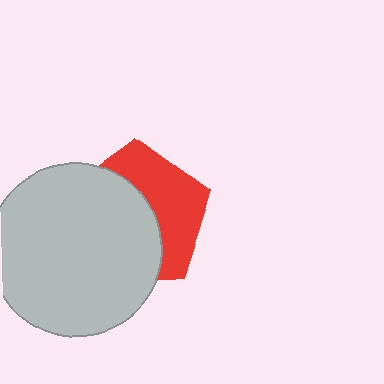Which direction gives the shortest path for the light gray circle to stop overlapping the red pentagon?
Moving left gives the shortest separation.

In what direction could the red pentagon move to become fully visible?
The red pentagon could move right. That would shift it out from behind the light gray circle entirely.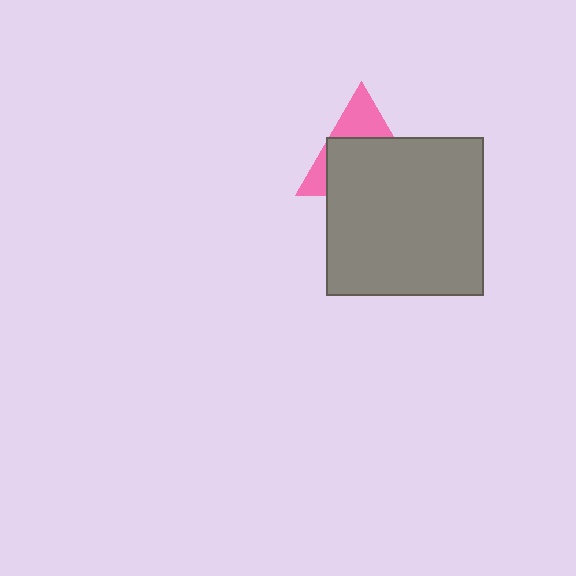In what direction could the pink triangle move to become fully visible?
The pink triangle could move up. That would shift it out from behind the gray square entirely.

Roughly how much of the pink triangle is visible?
A small part of it is visible (roughly 35%).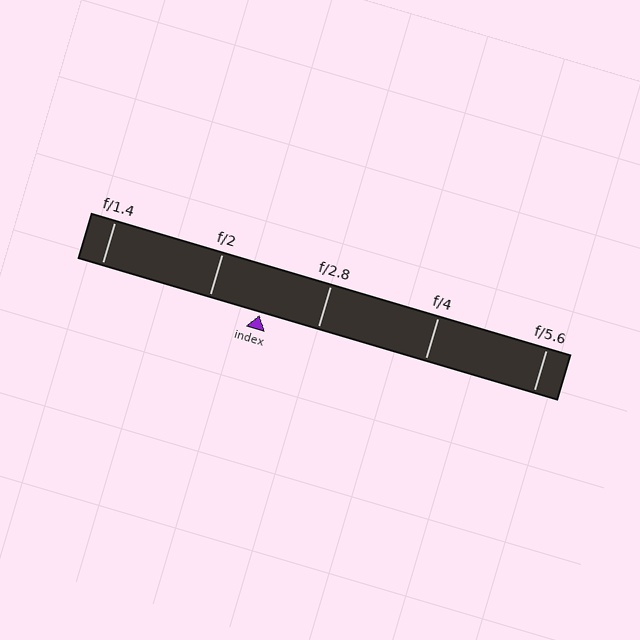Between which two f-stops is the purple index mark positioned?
The index mark is between f/2 and f/2.8.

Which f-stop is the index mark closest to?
The index mark is closest to f/2.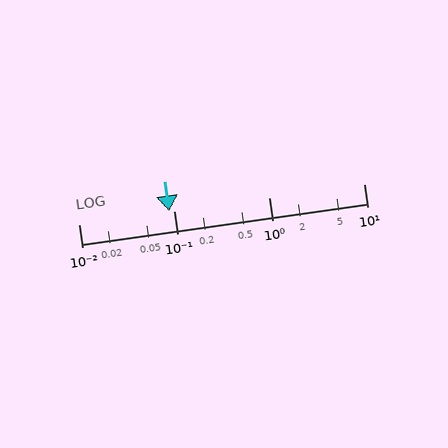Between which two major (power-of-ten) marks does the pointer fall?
The pointer is between 0.01 and 0.1.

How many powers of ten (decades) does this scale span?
The scale spans 3 decades, from 0.01 to 10.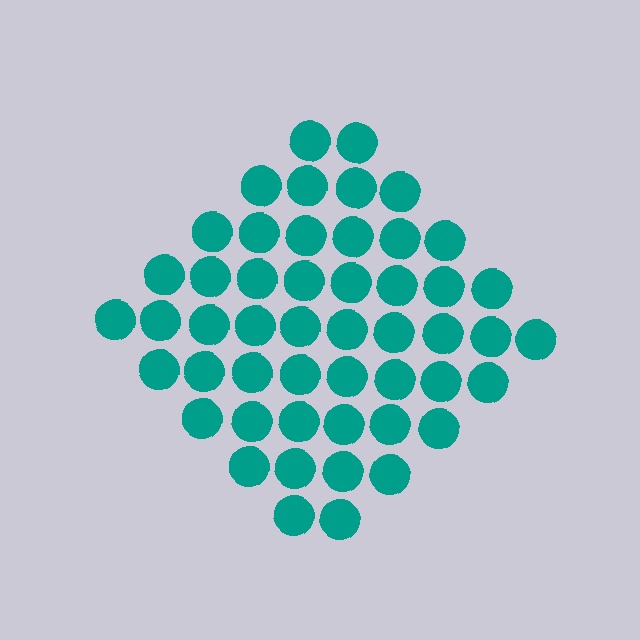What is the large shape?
The large shape is a diamond.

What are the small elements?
The small elements are circles.